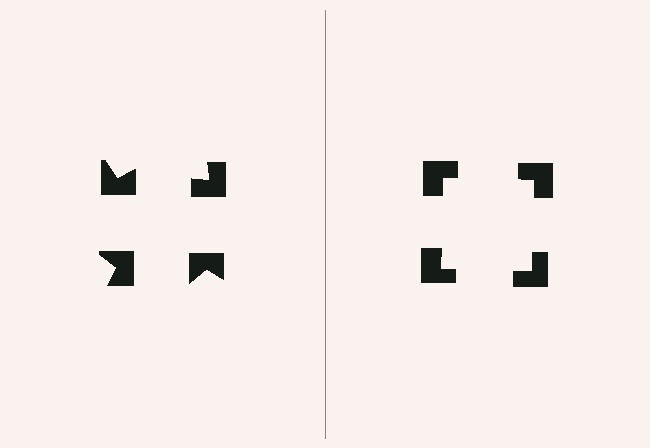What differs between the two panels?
The notched squares are positioned identically on both sides; only the wedge orientations differ. On the right they align to a square; on the left they are misaligned.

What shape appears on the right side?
An illusory square.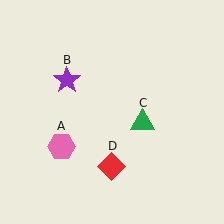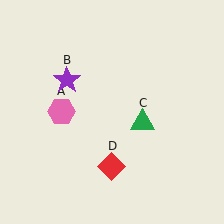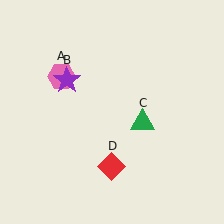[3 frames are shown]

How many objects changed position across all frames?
1 object changed position: pink hexagon (object A).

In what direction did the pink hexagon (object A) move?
The pink hexagon (object A) moved up.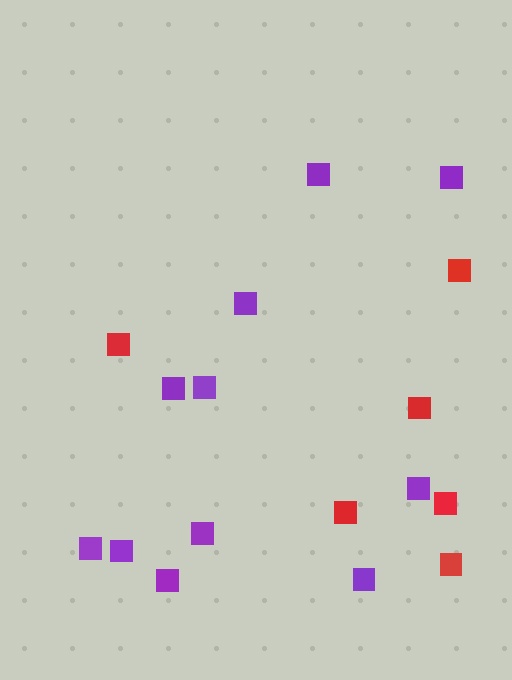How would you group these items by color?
There are 2 groups: one group of red squares (6) and one group of purple squares (11).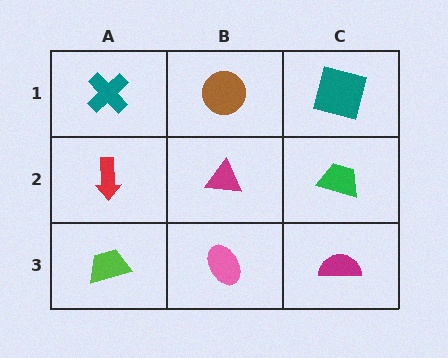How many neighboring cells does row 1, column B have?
3.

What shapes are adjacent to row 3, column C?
A green trapezoid (row 2, column C), a pink ellipse (row 3, column B).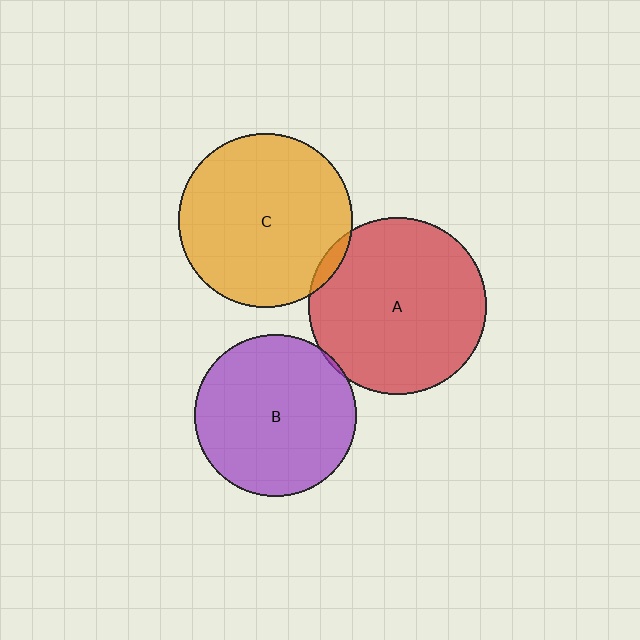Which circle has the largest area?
Circle A (red).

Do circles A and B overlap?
Yes.